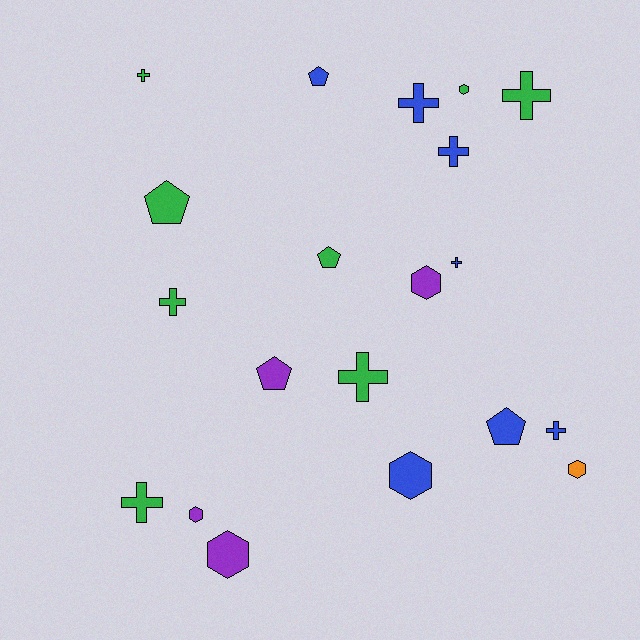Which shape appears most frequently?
Cross, with 9 objects.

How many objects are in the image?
There are 20 objects.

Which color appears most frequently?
Green, with 8 objects.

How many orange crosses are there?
There are no orange crosses.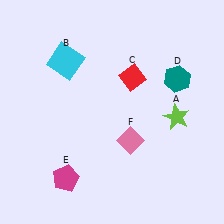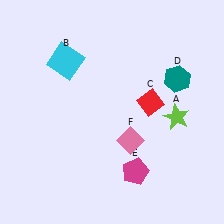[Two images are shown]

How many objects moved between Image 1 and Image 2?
2 objects moved between the two images.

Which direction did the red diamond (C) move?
The red diamond (C) moved down.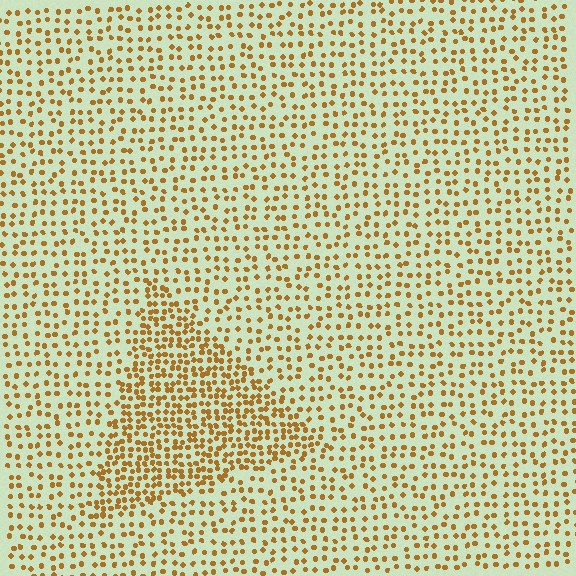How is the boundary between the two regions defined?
The boundary is defined by a change in element density (approximately 1.9x ratio). All elements are the same color, size, and shape.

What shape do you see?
I see a triangle.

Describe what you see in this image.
The image contains small brown elements arranged at two different densities. A triangle-shaped region is visible where the elements are more densely packed than the surrounding area.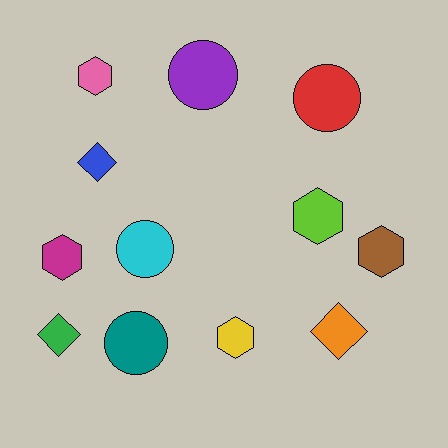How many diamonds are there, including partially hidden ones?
There are 3 diamonds.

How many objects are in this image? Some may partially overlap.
There are 12 objects.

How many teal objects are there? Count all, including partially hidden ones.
There is 1 teal object.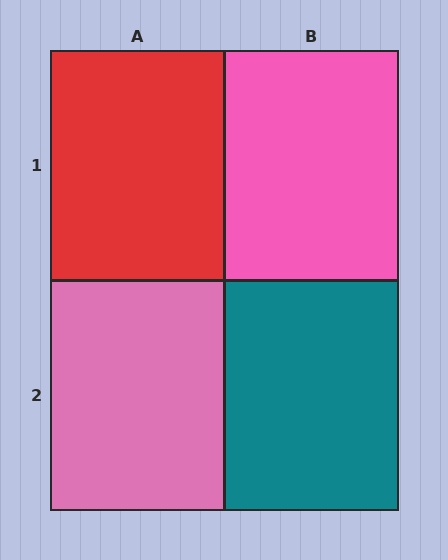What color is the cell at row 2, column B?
Teal.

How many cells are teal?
1 cell is teal.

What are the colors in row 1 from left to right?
Red, pink.